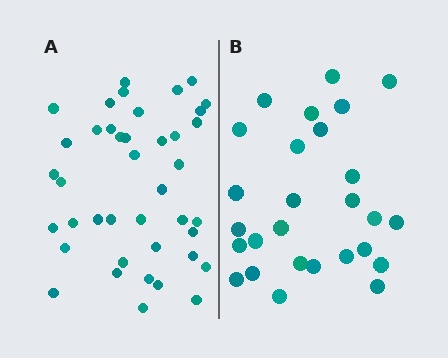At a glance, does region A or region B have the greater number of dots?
Region A (the left region) has more dots.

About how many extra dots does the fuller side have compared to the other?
Region A has approximately 15 more dots than region B.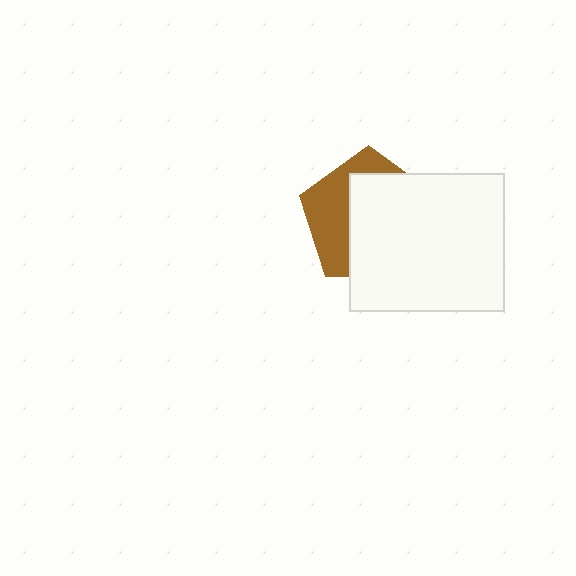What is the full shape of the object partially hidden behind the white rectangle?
The partially hidden object is a brown pentagon.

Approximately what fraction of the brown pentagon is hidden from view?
Roughly 61% of the brown pentagon is hidden behind the white rectangle.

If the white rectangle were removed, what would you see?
You would see the complete brown pentagon.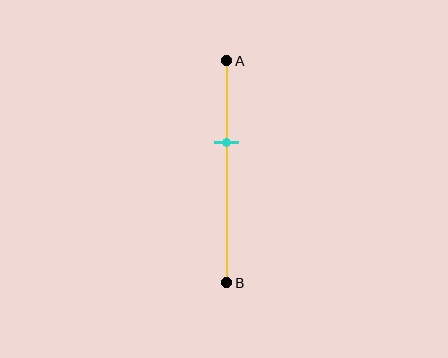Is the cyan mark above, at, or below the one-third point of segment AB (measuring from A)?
The cyan mark is below the one-third point of segment AB.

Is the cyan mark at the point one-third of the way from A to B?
No, the mark is at about 35% from A, not at the 33% one-third point.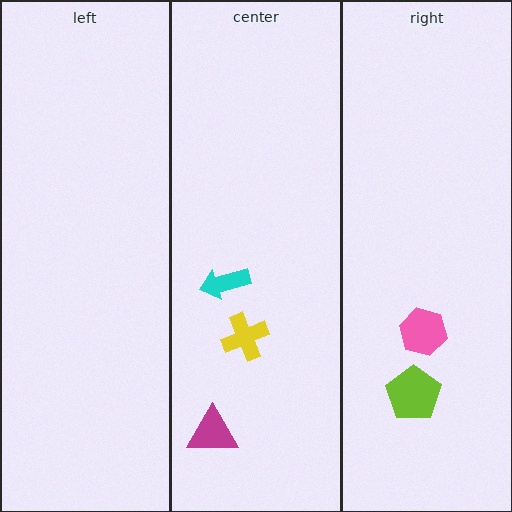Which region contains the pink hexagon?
The right region.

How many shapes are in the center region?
3.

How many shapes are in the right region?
2.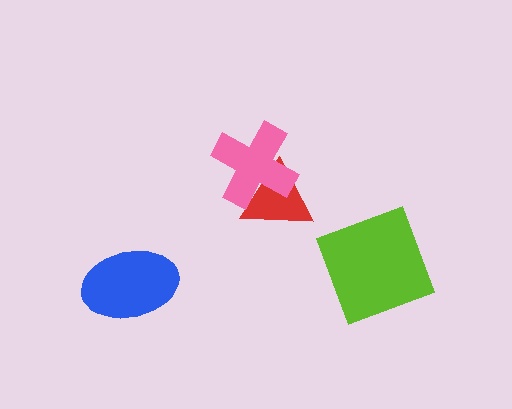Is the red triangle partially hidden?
Yes, it is partially covered by another shape.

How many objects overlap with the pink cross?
1 object overlaps with the pink cross.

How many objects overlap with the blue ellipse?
0 objects overlap with the blue ellipse.